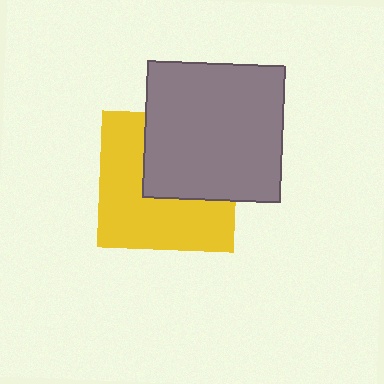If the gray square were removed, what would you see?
You would see the complete yellow square.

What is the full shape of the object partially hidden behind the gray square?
The partially hidden object is a yellow square.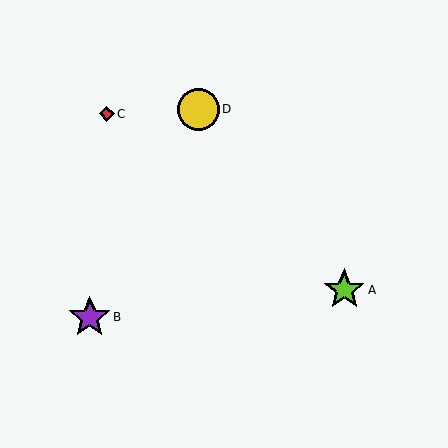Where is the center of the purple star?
The center of the purple star is at (90, 317).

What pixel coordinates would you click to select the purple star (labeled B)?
Click at (90, 317) to select the purple star B.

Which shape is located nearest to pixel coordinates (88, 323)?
The purple star (labeled B) at (90, 317) is nearest to that location.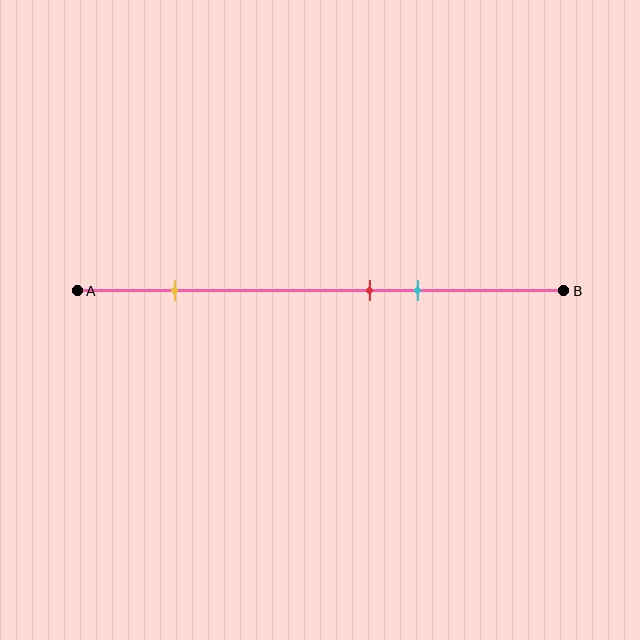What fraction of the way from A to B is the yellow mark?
The yellow mark is approximately 20% (0.2) of the way from A to B.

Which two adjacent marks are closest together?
The red and cyan marks are the closest adjacent pair.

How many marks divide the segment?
There are 3 marks dividing the segment.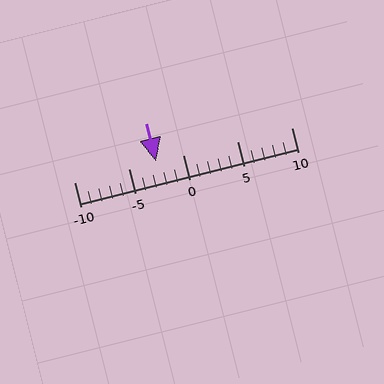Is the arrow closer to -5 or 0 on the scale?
The arrow is closer to 0.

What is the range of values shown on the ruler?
The ruler shows values from -10 to 10.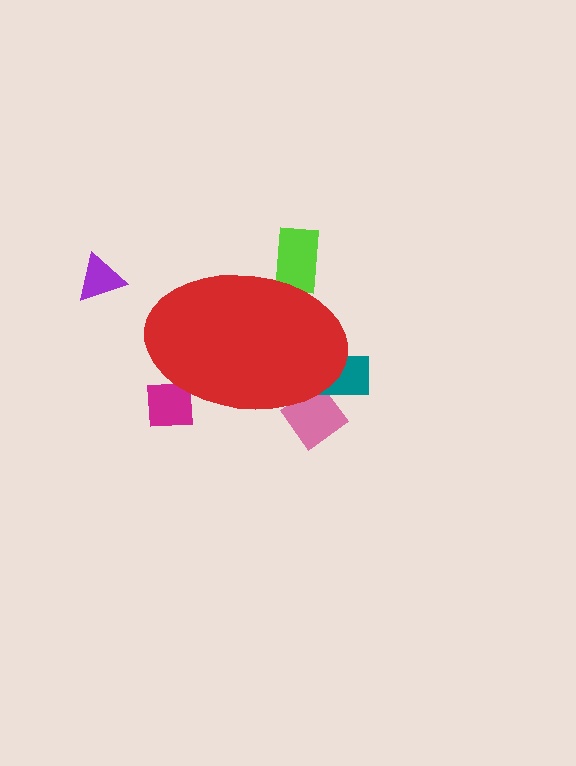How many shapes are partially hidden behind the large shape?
4 shapes are partially hidden.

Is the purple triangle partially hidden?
No, the purple triangle is fully visible.